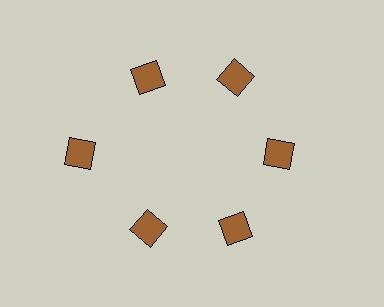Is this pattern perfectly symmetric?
No. The 6 brown squares are arranged in a ring, but one element near the 9 o'clock position is pushed outward from the center, breaking the 6-fold rotational symmetry.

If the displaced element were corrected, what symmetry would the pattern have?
It would have 6-fold rotational symmetry — the pattern would map onto itself every 60 degrees.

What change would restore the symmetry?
The symmetry would be restored by moving it inward, back onto the ring so that all 6 squares sit at equal angles and equal distance from the center.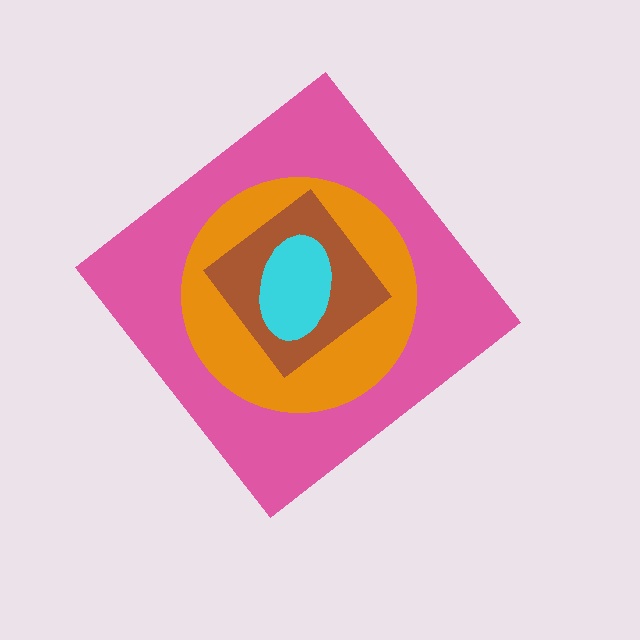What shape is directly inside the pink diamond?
The orange circle.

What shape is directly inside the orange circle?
The brown diamond.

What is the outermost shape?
The pink diamond.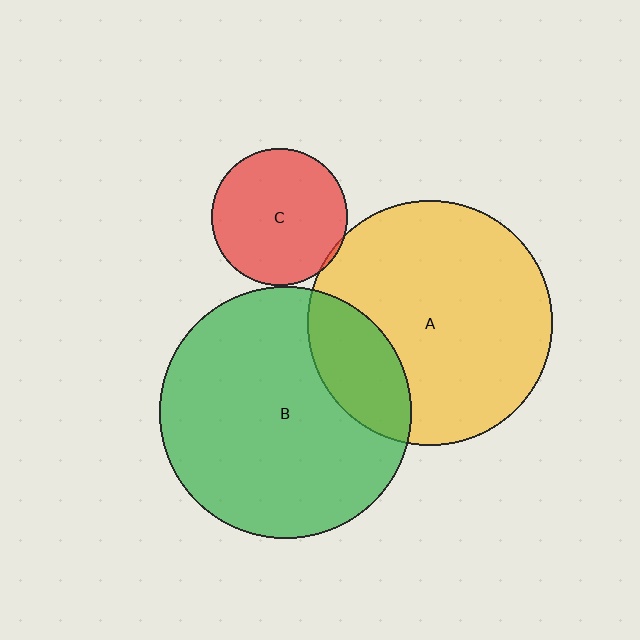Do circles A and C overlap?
Yes.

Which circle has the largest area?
Circle B (green).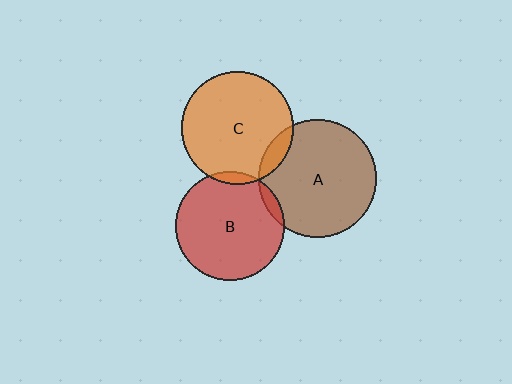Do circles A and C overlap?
Yes.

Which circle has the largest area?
Circle A (brown).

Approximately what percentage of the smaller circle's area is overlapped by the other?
Approximately 10%.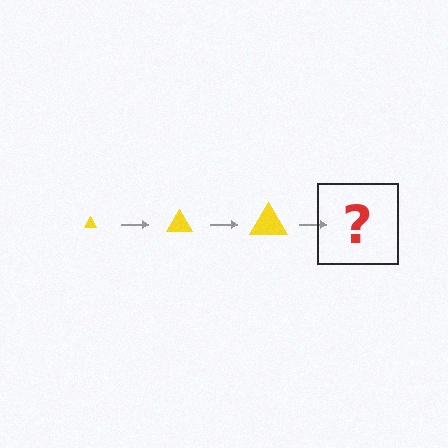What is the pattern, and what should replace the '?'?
The pattern is that the triangle gets progressively larger each step. The '?' should be a yellow triangle, larger than the previous one.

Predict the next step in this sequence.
The next step is a yellow triangle, larger than the previous one.